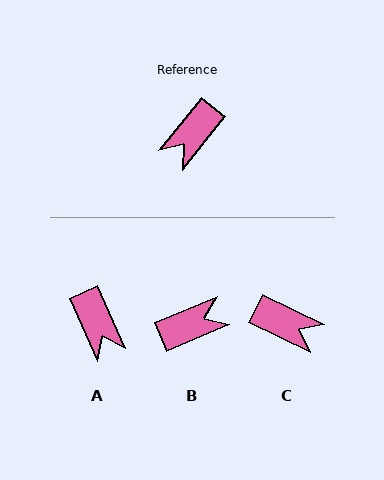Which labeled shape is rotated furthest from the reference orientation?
B, about 152 degrees away.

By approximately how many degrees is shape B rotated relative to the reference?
Approximately 152 degrees counter-clockwise.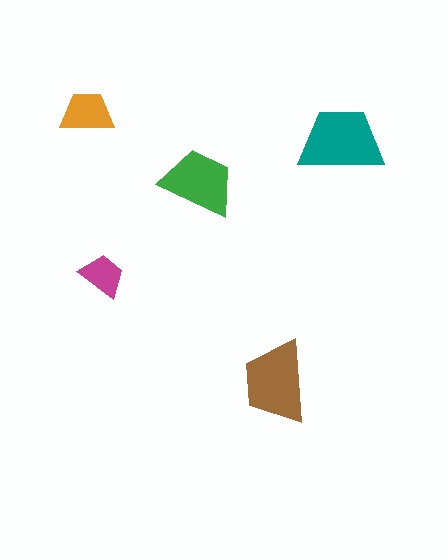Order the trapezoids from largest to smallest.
the teal one, the brown one, the green one, the orange one, the magenta one.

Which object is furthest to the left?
The orange trapezoid is leftmost.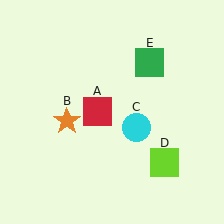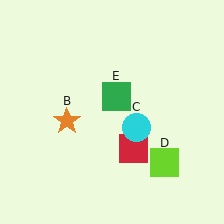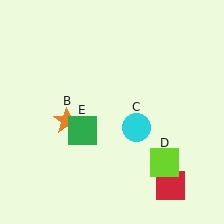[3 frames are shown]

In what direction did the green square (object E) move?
The green square (object E) moved down and to the left.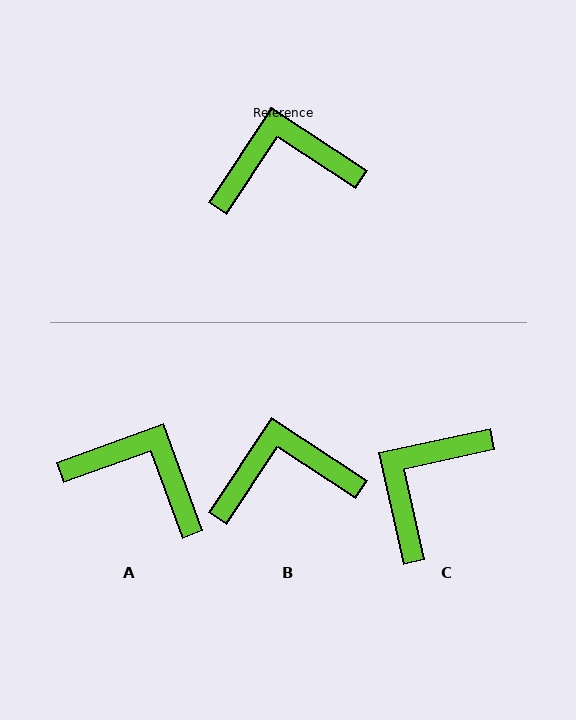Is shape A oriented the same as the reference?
No, it is off by about 37 degrees.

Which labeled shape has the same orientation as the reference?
B.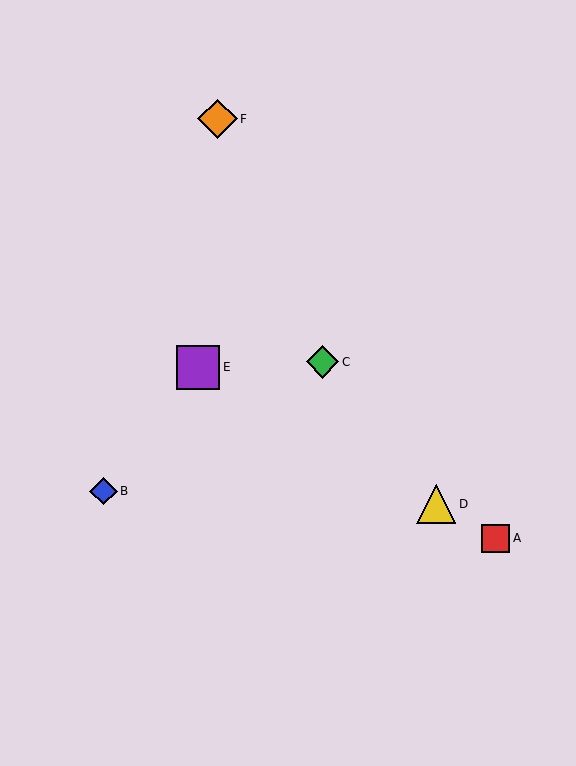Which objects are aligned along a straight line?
Objects A, D, E are aligned along a straight line.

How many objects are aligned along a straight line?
3 objects (A, D, E) are aligned along a straight line.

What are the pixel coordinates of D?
Object D is at (436, 504).